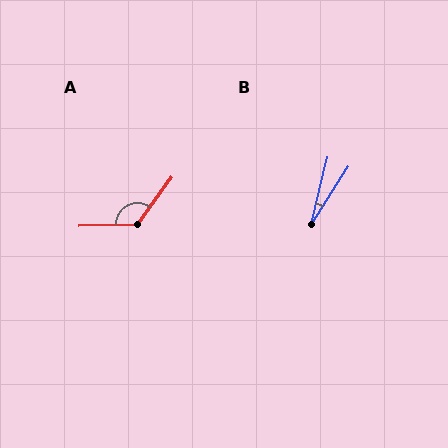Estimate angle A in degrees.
Approximately 127 degrees.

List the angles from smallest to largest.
B (19°), A (127°).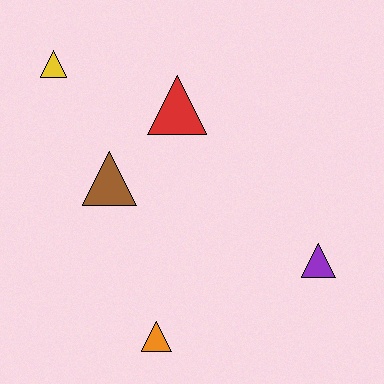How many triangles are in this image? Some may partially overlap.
There are 5 triangles.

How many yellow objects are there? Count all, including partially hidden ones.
There is 1 yellow object.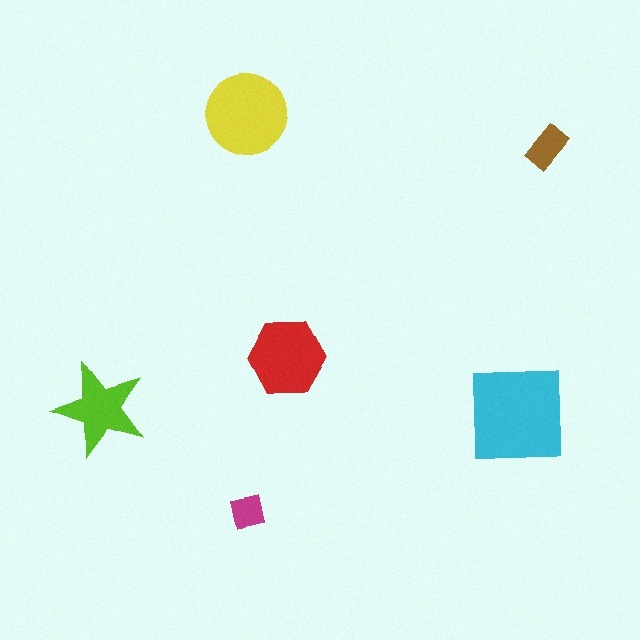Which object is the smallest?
The magenta square.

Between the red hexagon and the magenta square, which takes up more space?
The red hexagon.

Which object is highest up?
The yellow circle is topmost.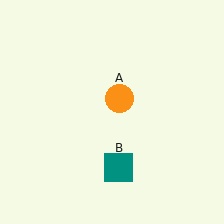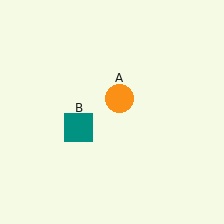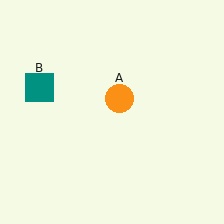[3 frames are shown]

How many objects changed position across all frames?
1 object changed position: teal square (object B).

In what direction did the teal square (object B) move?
The teal square (object B) moved up and to the left.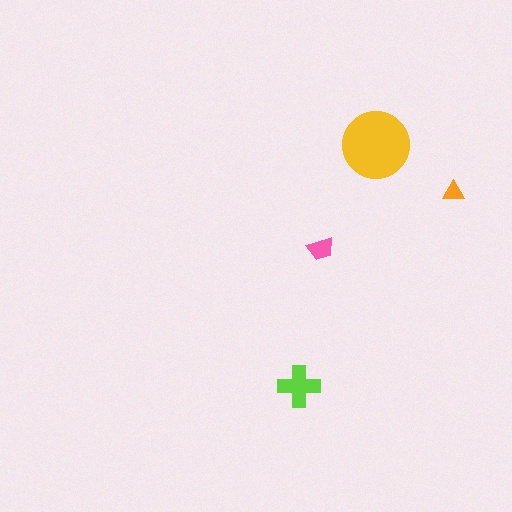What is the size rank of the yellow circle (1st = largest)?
1st.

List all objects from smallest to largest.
The orange triangle, the pink trapezoid, the lime cross, the yellow circle.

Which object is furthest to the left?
The lime cross is leftmost.